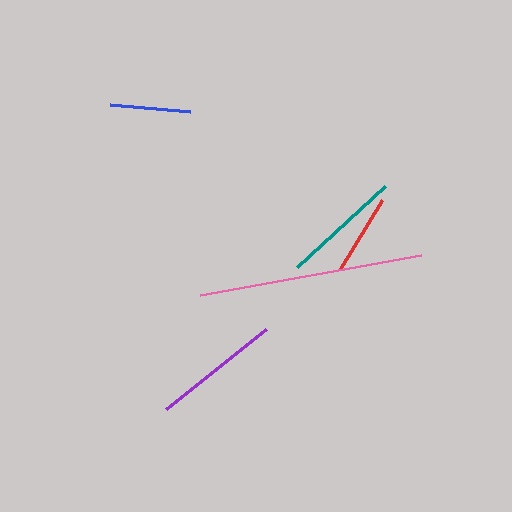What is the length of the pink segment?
The pink segment is approximately 224 pixels long.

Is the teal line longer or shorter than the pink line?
The pink line is longer than the teal line.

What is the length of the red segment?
The red segment is approximately 80 pixels long.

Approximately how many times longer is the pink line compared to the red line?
The pink line is approximately 2.8 times the length of the red line.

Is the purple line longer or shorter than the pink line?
The pink line is longer than the purple line.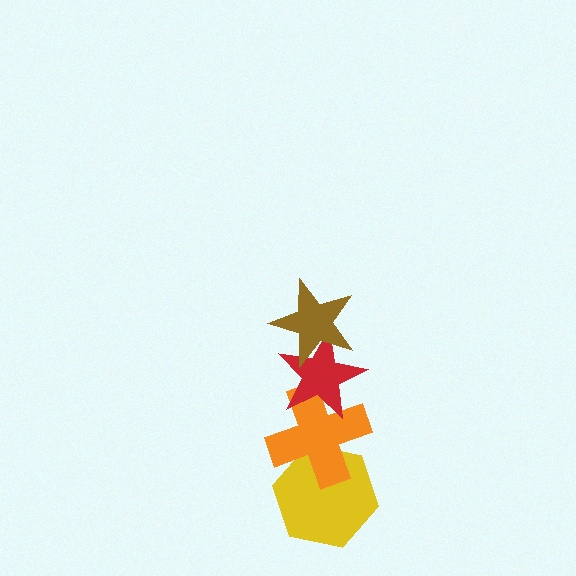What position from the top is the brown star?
The brown star is 1st from the top.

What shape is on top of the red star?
The brown star is on top of the red star.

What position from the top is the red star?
The red star is 2nd from the top.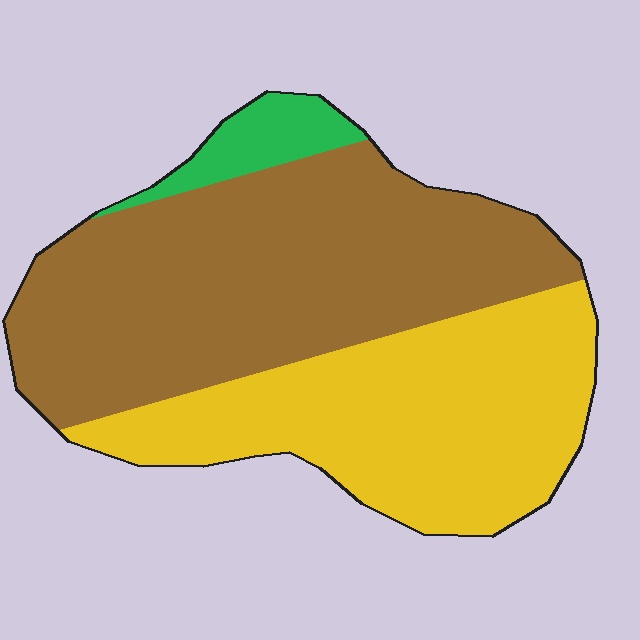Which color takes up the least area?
Green, at roughly 5%.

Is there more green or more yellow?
Yellow.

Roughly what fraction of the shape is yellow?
Yellow covers 40% of the shape.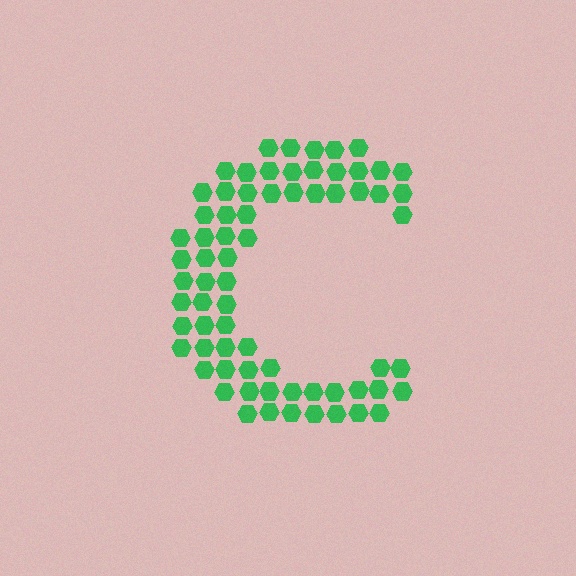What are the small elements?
The small elements are hexagons.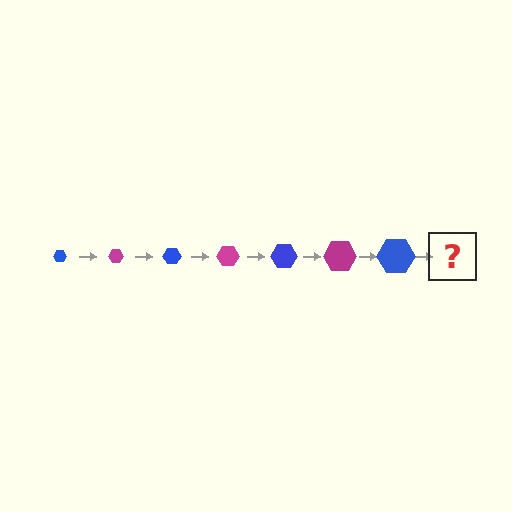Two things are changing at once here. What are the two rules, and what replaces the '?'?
The two rules are that the hexagon grows larger each step and the color cycles through blue and magenta. The '?' should be a magenta hexagon, larger than the previous one.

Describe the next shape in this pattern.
It should be a magenta hexagon, larger than the previous one.